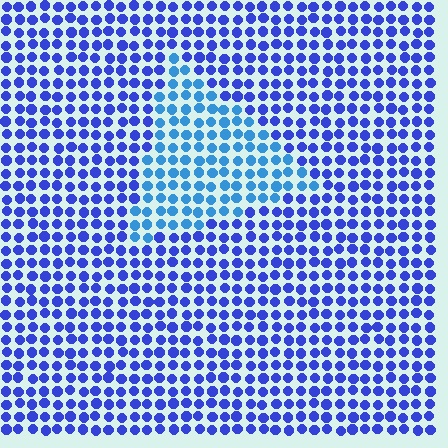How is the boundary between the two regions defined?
The boundary is defined purely by a slight shift in hue (about 30 degrees). Spacing, size, and orientation are identical on both sides.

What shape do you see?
I see a triangle.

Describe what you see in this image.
The image is filled with small blue elements in a uniform arrangement. A triangle-shaped region is visible where the elements are tinted to a slightly different hue, forming a subtle color boundary.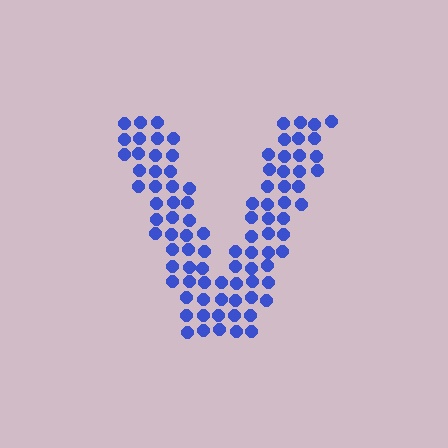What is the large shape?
The large shape is the letter V.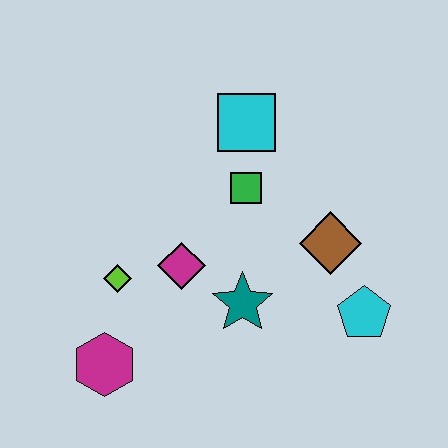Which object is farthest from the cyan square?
The magenta hexagon is farthest from the cyan square.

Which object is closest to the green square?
The cyan square is closest to the green square.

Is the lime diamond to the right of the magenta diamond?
No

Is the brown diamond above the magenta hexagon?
Yes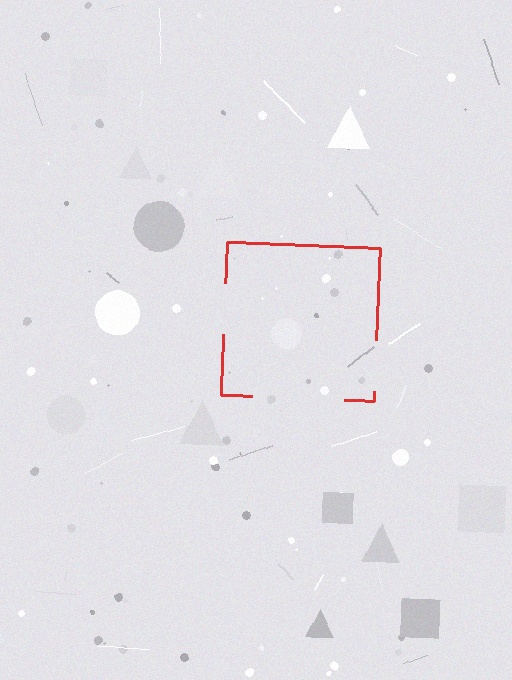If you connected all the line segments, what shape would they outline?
They would outline a square.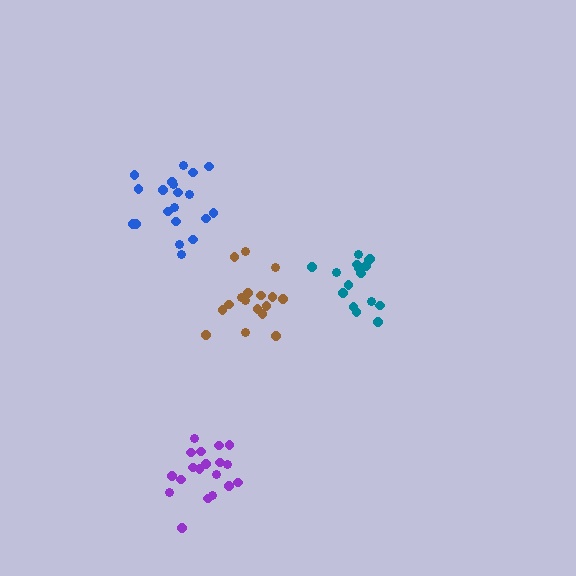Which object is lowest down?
The purple cluster is bottommost.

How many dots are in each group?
Group 1: 16 dots, Group 2: 20 dots, Group 3: 19 dots, Group 4: 17 dots (72 total).